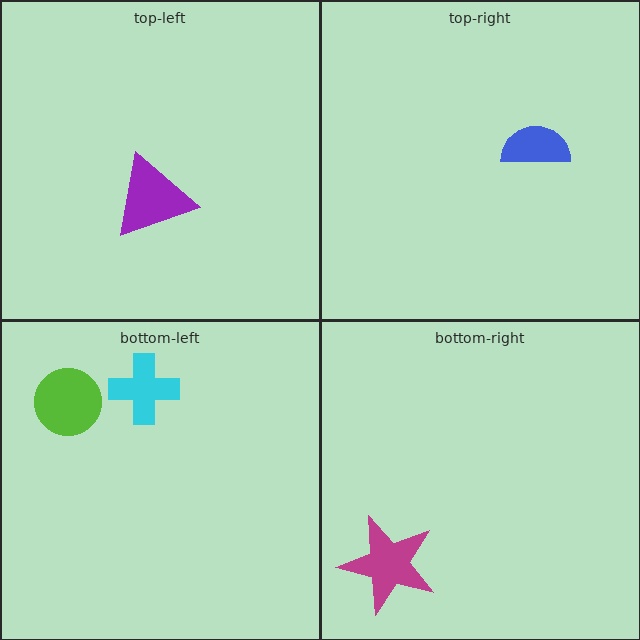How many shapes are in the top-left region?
1.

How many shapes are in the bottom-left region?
2.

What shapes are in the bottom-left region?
The lime circle, the cyan cross.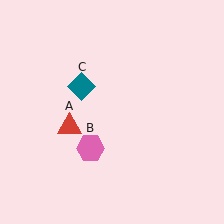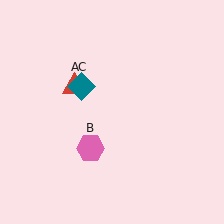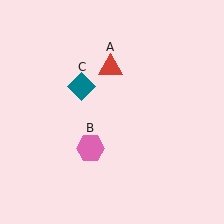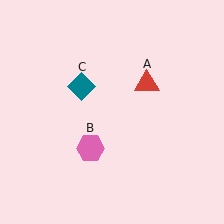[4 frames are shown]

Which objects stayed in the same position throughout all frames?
Pink hexagon (object B) and teal diamond (object C) remained stationary.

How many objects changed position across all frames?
1 object changed position: red triangle (object A).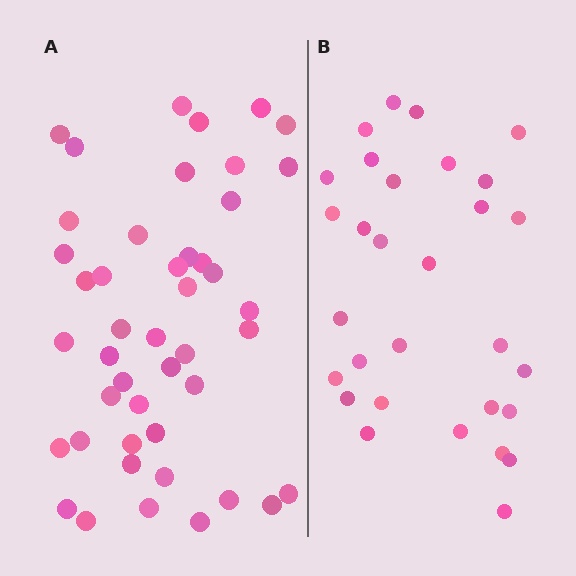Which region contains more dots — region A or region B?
Region A (the left region) has more dots.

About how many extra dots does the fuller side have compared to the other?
Region A has approximately 15 more dots than region B.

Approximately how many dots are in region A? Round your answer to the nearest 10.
About 40 dots. (The exact count is 45, which rounds to 40.)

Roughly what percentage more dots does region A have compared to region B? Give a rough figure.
About 50% more.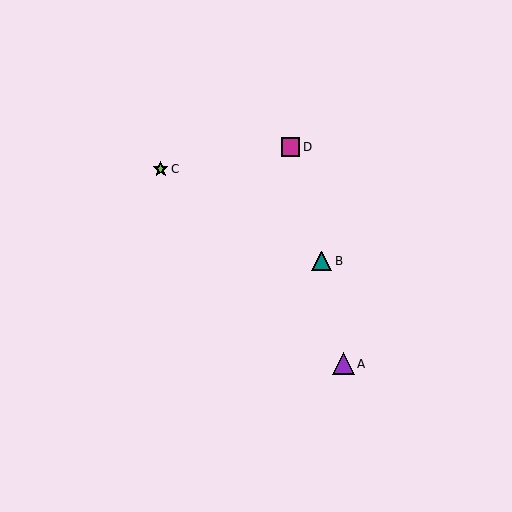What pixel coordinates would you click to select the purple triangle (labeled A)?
Click at (343, 364) to select the purple triangle A.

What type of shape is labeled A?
Shape A is a purple triangle.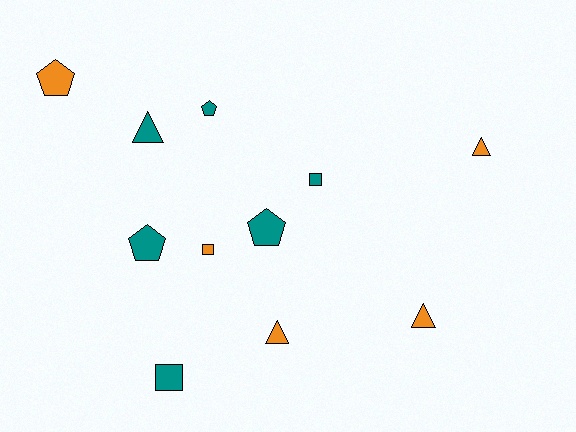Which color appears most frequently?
Teal, with 6 objects.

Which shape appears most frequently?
Triangle, with 4 objects.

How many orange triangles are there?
There are 3 orange triangles.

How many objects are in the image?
There are 11 objects.